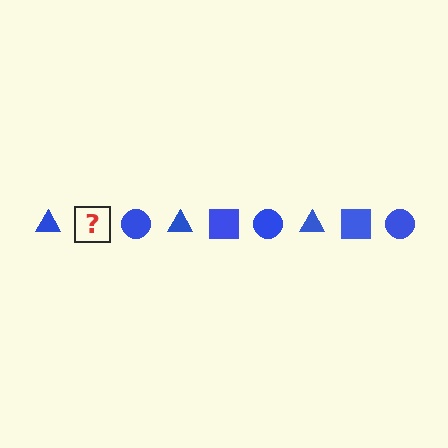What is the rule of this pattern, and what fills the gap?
The rule is that the pattern cycles through triangle, square, circle shapes in blue. The gap should be filled with a blue square.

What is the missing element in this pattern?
The missing element is a blue square.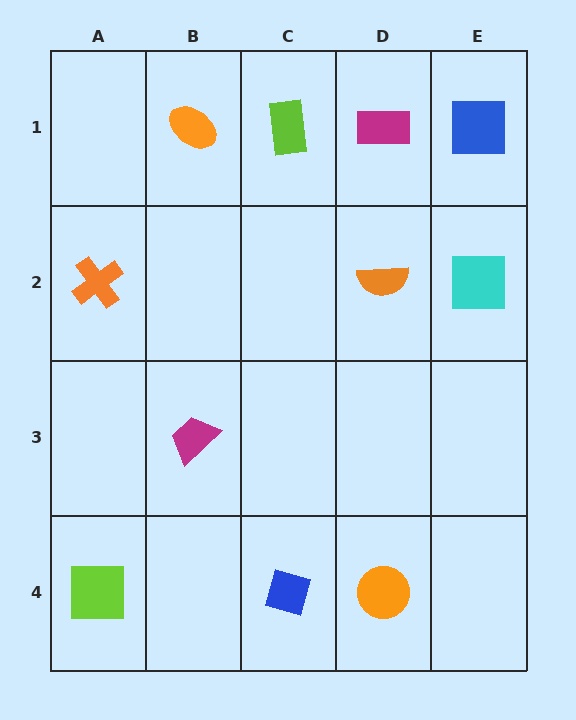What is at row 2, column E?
A cyan square.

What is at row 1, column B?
An orange ellipse.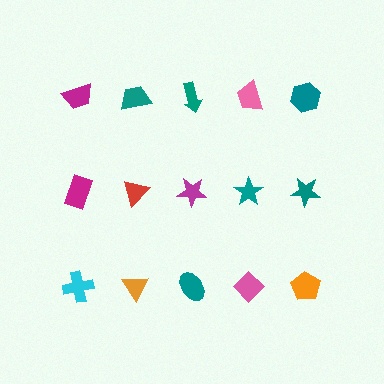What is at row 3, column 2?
An orange triangle.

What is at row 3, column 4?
A pink diamond.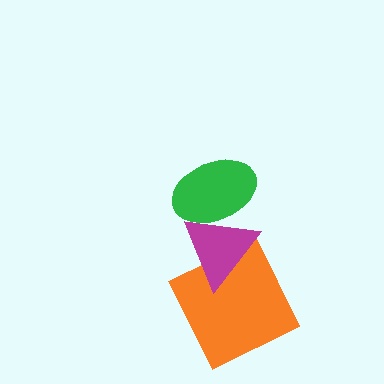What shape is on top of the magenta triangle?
The green ellipse is on top of the magenta triangle.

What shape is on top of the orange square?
The magenta triangle is on top of the orange square.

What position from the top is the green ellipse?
The green ellipse is 1st from the top.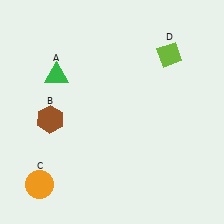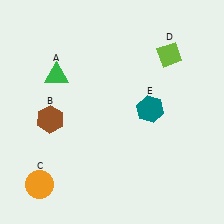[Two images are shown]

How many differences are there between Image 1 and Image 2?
There is 1 difference between the two images.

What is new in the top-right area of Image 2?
A teal hexagon (E) was added in the top-right area of Image 2.